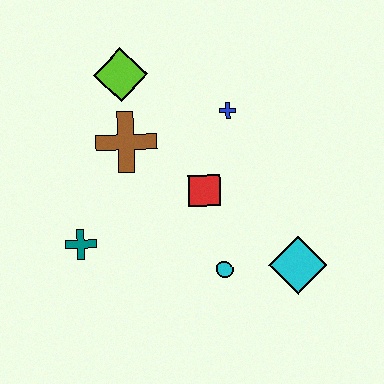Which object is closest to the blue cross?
The red square is closest to the blue cross.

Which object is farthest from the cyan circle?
The lime diamond is farthest from the cyan circle.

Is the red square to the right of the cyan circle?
No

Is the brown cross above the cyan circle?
Yes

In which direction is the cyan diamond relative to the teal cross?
The cyan diamond is to the right of the teal cross.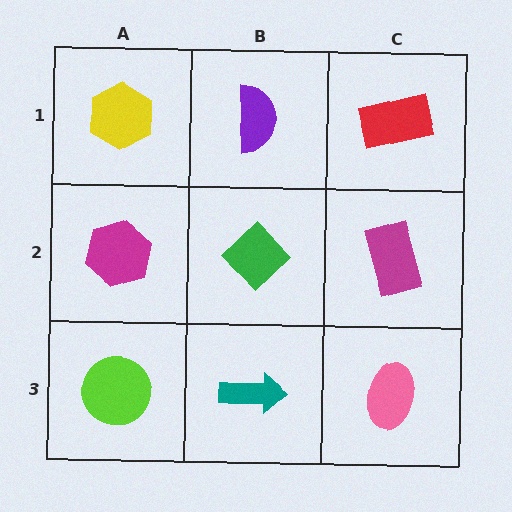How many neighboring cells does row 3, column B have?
3.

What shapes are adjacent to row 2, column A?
A yellow hexagon (row 1, column A), a lime circle (row 3, column A), a green diamond (row 2, column B).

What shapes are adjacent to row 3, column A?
A magenta hexagon (row 2, column A), a teal arrow (row 3, column B).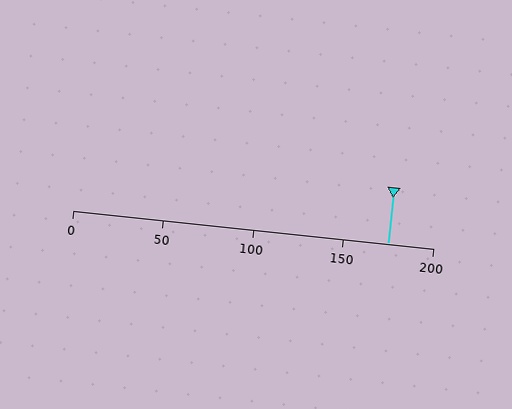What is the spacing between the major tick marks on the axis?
The major ticks are spaced 50 apart.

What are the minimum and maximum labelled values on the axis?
The axis runs from 0 to 200.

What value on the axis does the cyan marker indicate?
The marker indicates approximately 175.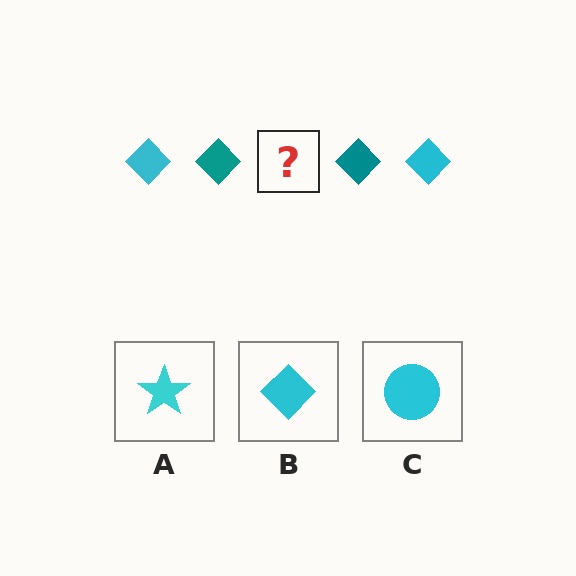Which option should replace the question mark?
Option B.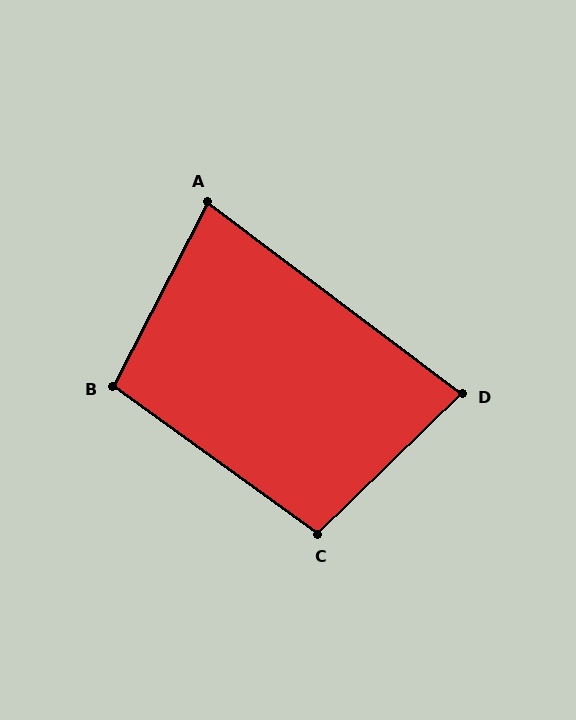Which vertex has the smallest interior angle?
A, at approximately 80 degrees.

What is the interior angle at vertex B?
Approximately 99 degrees (obtuse).